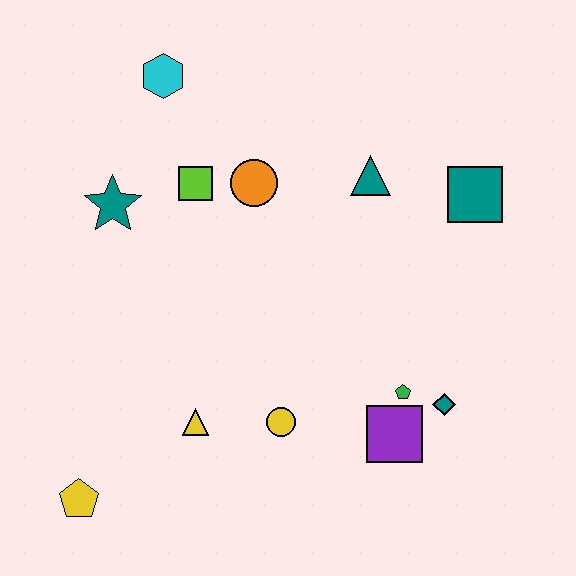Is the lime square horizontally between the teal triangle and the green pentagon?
No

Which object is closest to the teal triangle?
The teal square is closest to the teal triangle.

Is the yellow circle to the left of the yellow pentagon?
No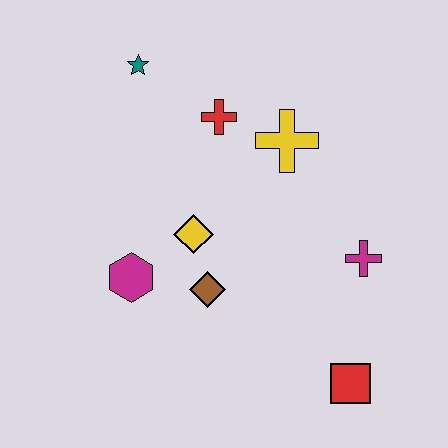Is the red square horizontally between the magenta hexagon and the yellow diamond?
No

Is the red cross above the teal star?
No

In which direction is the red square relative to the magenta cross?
The red square is below the magenta cross.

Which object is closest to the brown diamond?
The yellow diamond is closest to the brown diamond.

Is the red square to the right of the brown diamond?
Yes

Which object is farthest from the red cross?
The red square is farthest from the red cross.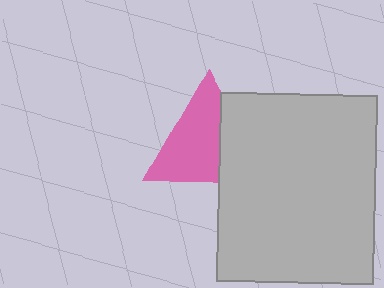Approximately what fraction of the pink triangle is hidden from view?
Roughly 34% of the pink triangle is hidden behind the light gray rectangle.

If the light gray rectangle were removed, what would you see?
You would see the complete pink triangle.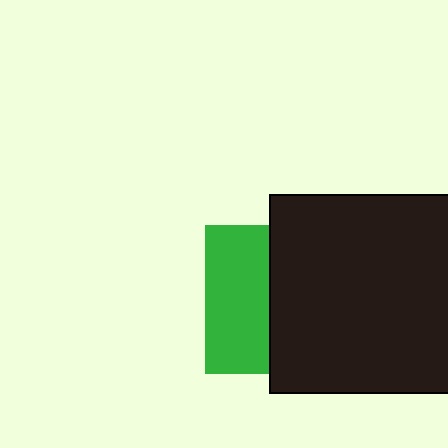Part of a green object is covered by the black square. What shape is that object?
It is a square.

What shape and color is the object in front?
The object in front is a black square.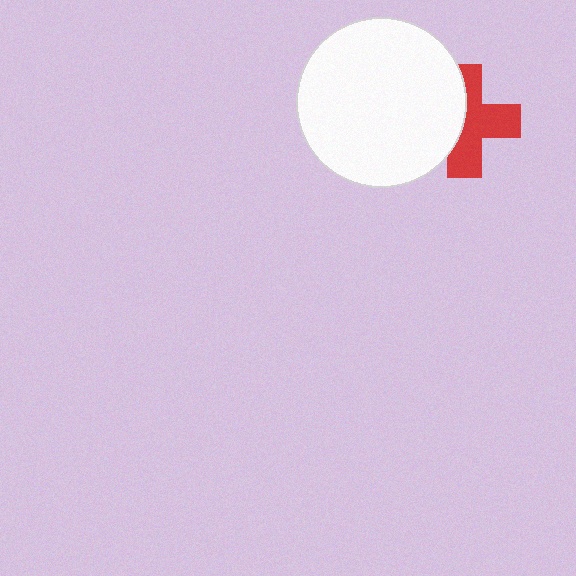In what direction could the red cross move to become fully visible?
The red cross could move right. That would shift it out from behind the white circle entirely.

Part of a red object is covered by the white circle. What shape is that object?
It is a cross.